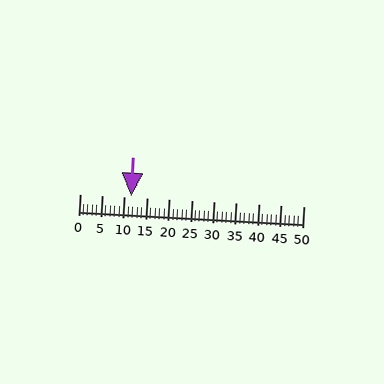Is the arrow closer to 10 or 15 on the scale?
The arrow is closer to 10.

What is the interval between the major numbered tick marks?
The major tick marks are spaced 5 units apart.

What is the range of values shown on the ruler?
The ruler shows values from 0 to 50.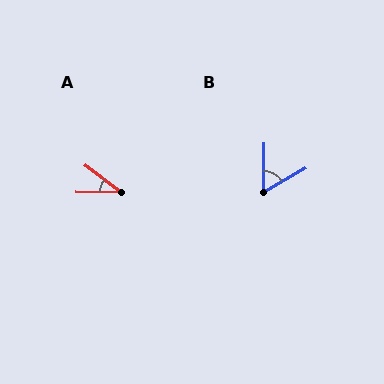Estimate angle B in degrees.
Approximately 59 degrees.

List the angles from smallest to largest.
A (37°), B (59°).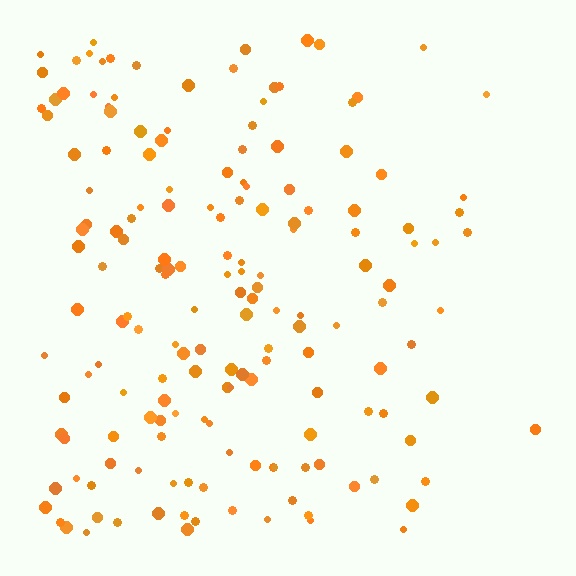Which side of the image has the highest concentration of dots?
The left.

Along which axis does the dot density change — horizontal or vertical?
Horizontal.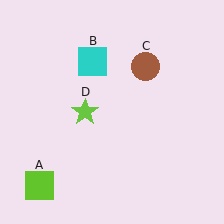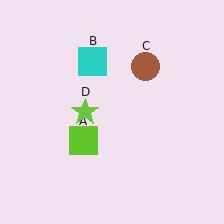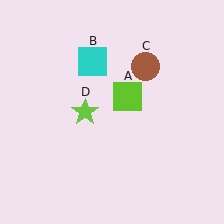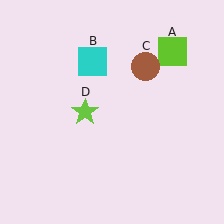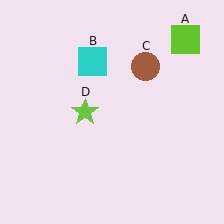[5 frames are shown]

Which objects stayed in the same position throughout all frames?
Cyan square (object B) and brown circle (object C) and lime star (object D) remained stationary.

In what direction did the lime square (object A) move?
The lime square (object A) moved up and to the right.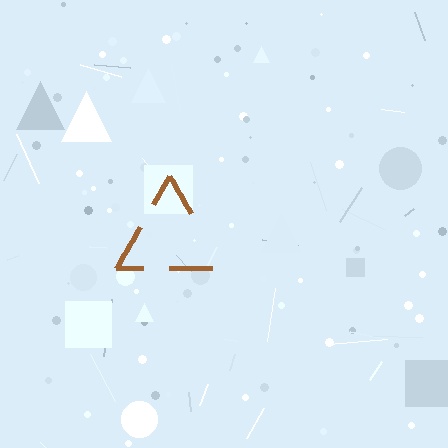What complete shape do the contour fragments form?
The contour fragments form a triangle.